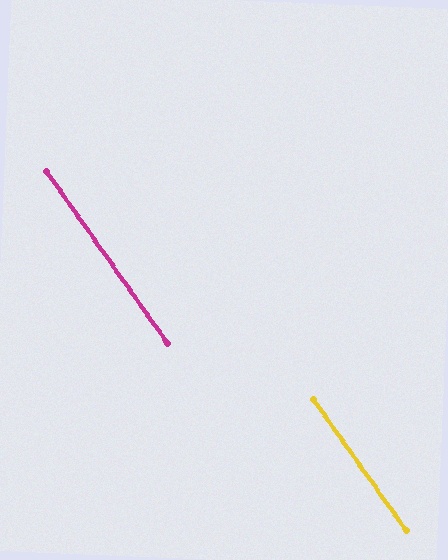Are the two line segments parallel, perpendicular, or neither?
Parallel — their directions differ by only 0.4°.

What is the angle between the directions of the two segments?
Approximately 0 degrees.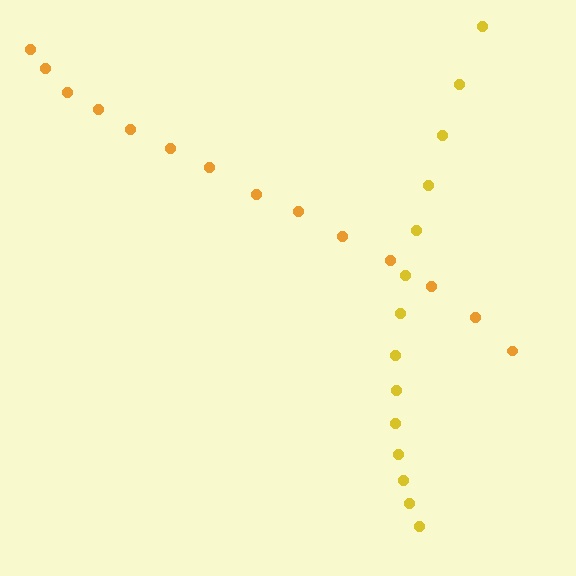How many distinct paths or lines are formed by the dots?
There are 2 distinct paths.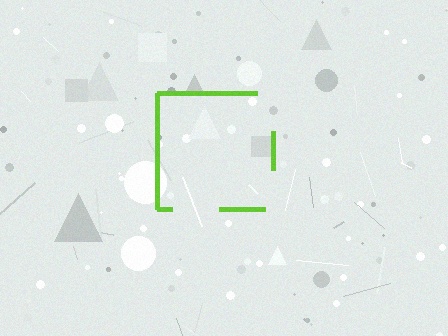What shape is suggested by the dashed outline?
The dashed outline suggests a square.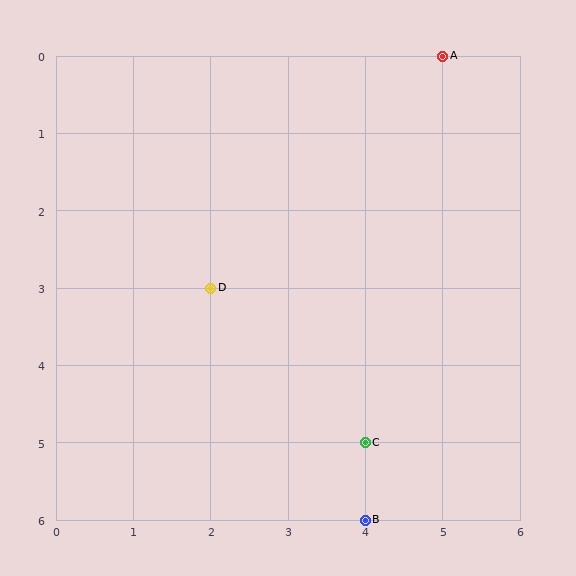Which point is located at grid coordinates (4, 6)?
Point B is at (4, 6).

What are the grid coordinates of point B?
Point B is at grid coordinates (4, 6).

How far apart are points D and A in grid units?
Points D and A are 3 columns and 3 rows apart (about 4.2 grid units diagonally).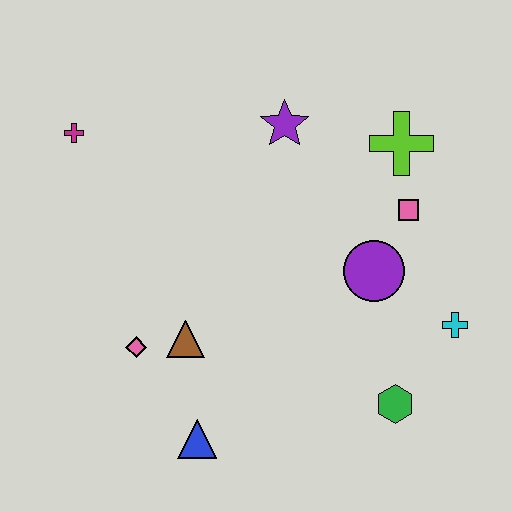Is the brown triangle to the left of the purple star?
Yes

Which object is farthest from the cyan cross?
The magenta cross is farthest from the cyan cross.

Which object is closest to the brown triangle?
The pink diamond is closest to the brown triangle.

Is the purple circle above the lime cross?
No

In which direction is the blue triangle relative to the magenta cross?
The blue triangle is below the magenta cross.